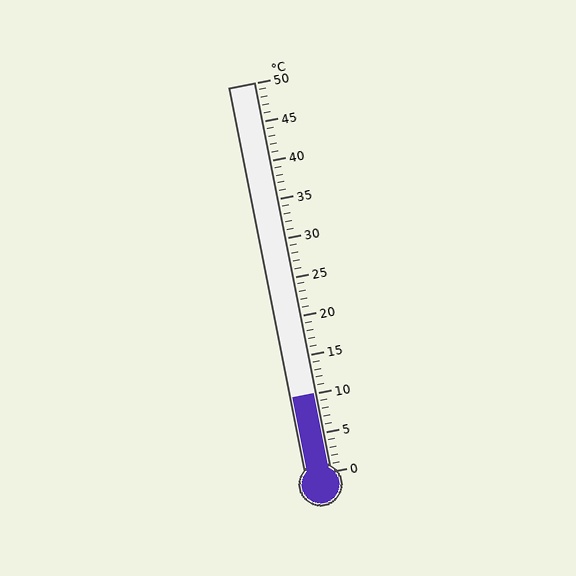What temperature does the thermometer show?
The thermometer shows approximately 10°C.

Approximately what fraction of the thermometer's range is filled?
The thermometer is filled to approximately 20% of its range.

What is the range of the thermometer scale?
The thermometer scale ranges from 0°C to 50°C.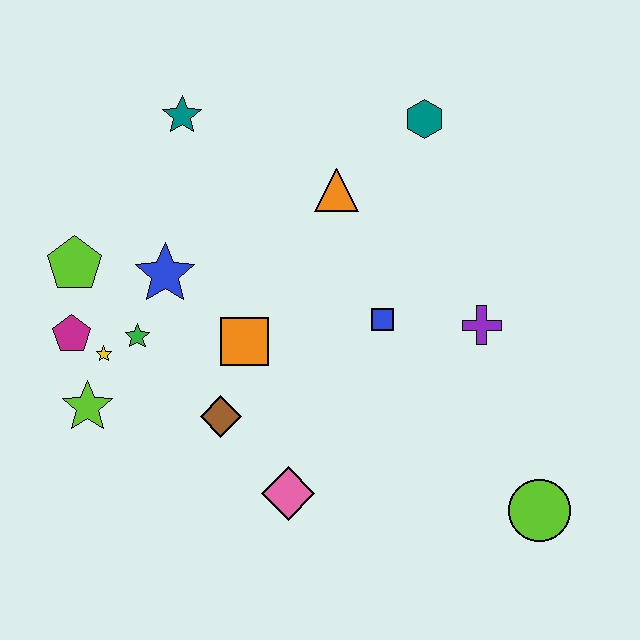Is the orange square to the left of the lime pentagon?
No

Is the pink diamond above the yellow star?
No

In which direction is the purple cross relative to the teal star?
The purple cross is to the right of the teal star.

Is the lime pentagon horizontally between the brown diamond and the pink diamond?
No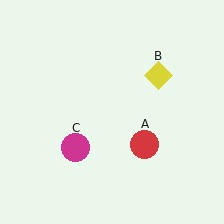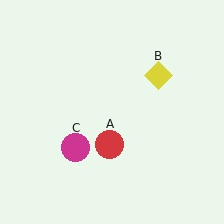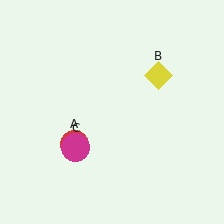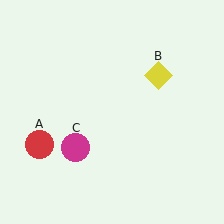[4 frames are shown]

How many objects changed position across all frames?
1 object changed position: red circle (object A).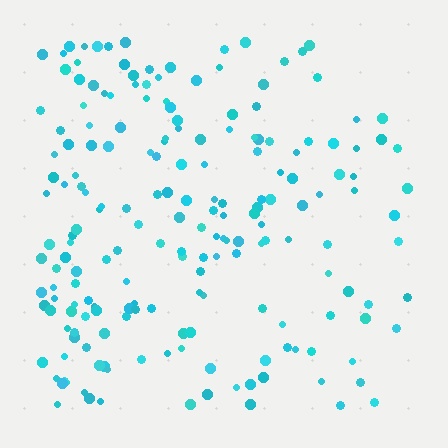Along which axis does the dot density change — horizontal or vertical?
Horizontal.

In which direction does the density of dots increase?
From right to left, with the left side densest.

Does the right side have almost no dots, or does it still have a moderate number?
Still a moderate number, just noticeably fewer than the left.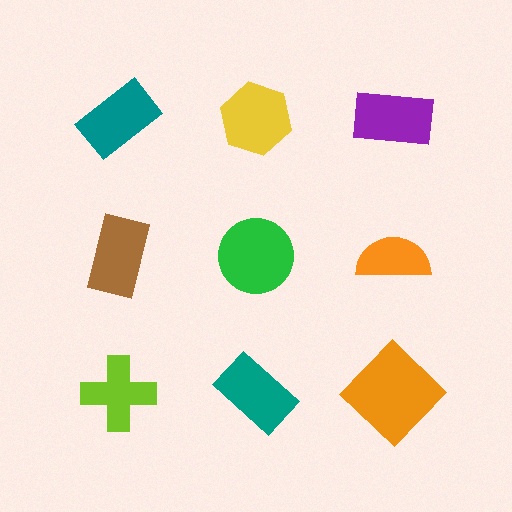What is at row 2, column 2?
A green circle.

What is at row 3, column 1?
A lime cross.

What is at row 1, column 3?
A purple rectangle.